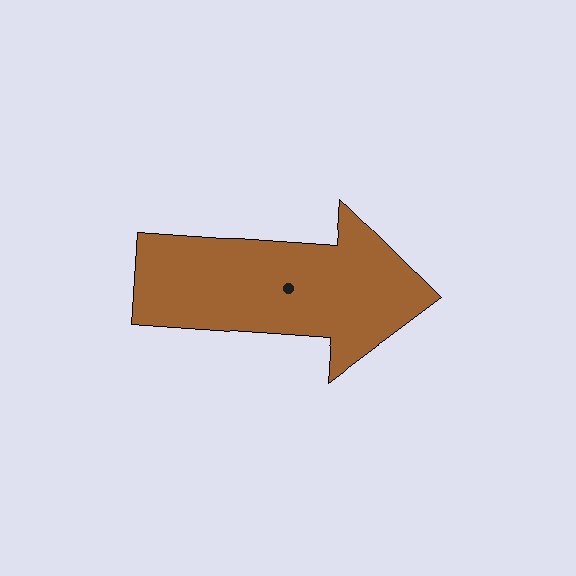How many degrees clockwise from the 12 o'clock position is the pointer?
Approximately 94 degrees.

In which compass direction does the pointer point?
East.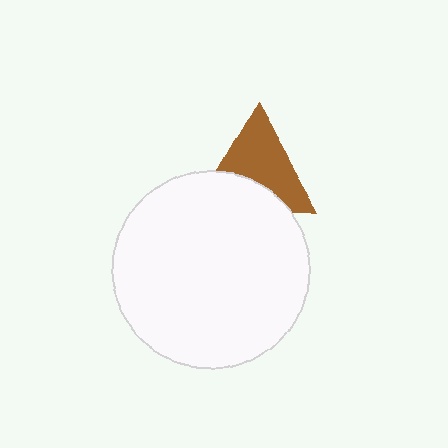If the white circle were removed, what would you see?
You would see the complete brown triangle.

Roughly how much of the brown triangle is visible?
About half of it is visible (roughly 63%).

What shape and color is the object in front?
The object in front is a white circle.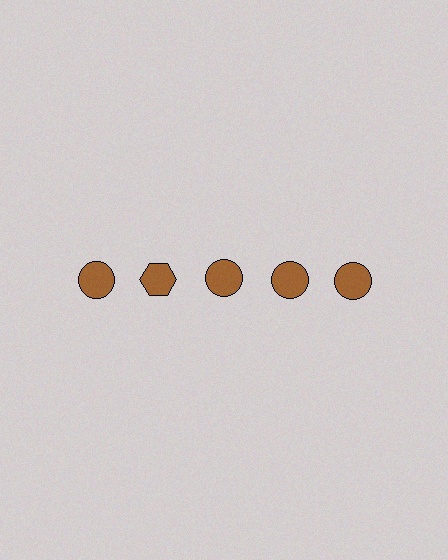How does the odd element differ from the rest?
It has a different shape: hexagon instead of circle.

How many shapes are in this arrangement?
There are 5 shapes arranged in a grid pattern.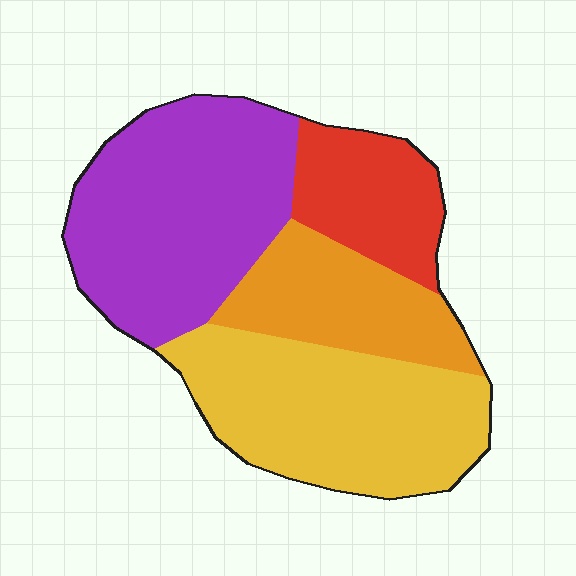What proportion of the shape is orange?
Orange takes up about one sixth (1/6) of the shape.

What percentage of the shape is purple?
Purple takes up about one third (1/3) of the shape.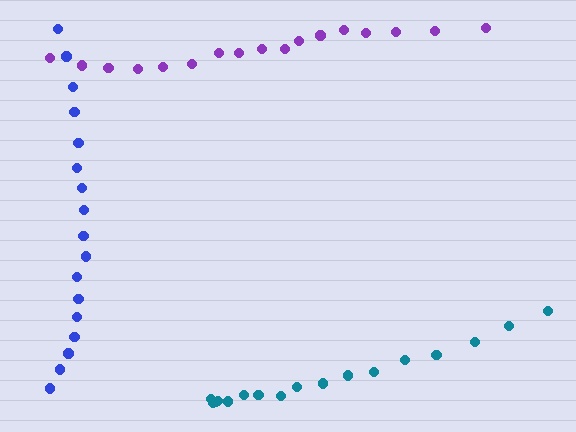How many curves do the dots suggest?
There are 3 distinct paths.